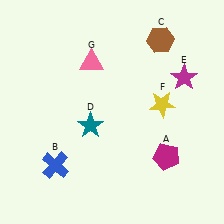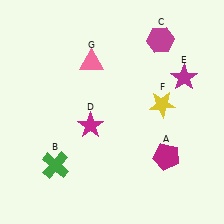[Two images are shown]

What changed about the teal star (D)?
In Image 1, D is teal. In Image 2, it changed to magenta.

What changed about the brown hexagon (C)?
In Image 1, C is brown. In Image 2, it changed to magenta.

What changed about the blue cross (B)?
In Image 1, B is blue. In Image 2, it changed to green.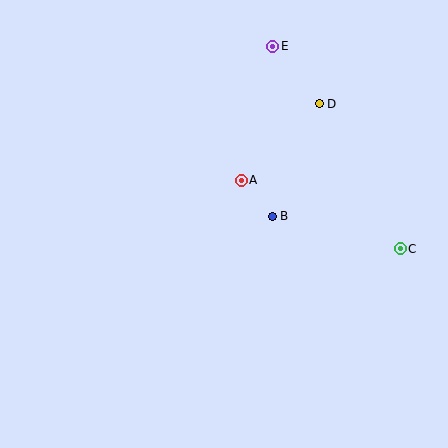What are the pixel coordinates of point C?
Point C is at (400, 249).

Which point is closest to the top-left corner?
Point E is closest to the top-left corner.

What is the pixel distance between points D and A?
The distance between D and A is 109 pixels.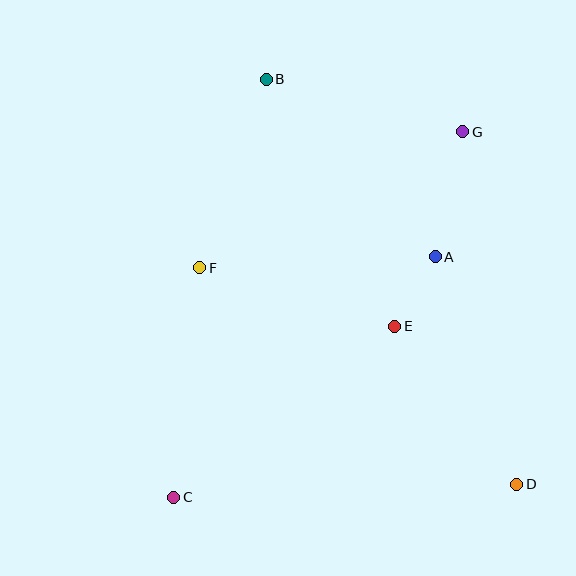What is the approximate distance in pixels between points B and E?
The distance between B and E is approximately 279 pixels.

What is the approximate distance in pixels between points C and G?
The distance between C and G is approximately 466 pixels.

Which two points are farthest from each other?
Points B and D are farthest from each other.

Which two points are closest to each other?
Points A and E are closest to each other.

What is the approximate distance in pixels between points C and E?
The distance between C and E is approximately 280 pixels.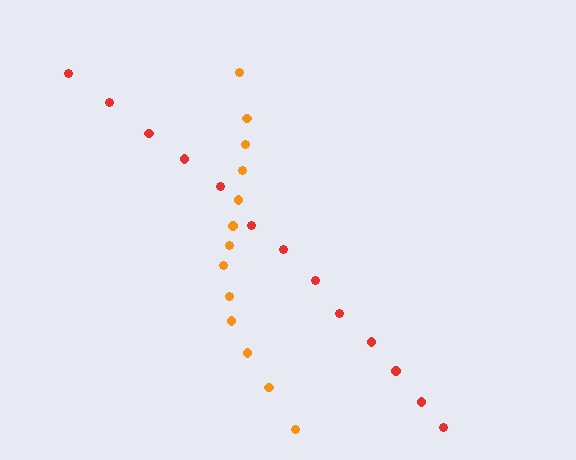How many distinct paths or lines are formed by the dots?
There are 2 distinct paths.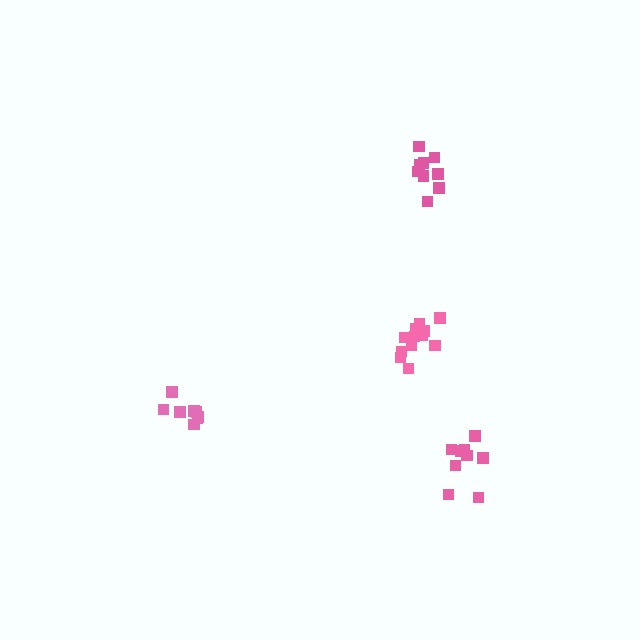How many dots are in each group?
Group 1: 12 dots, Group 2: 9 dots, Group 3: 8 dots, Group 4: 9 dots (38 total).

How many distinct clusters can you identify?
There are 4 distinct clusters.